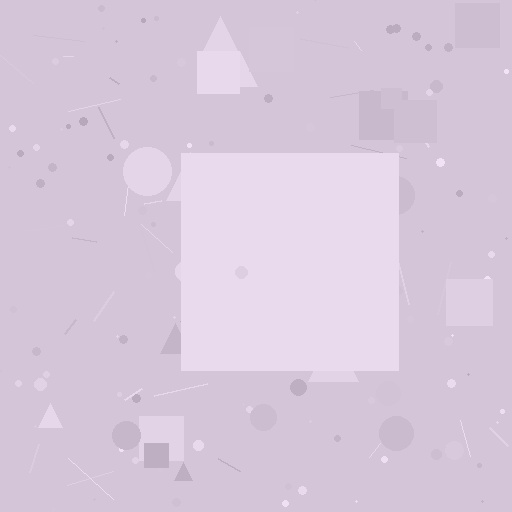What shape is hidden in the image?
A square is hidden in the image.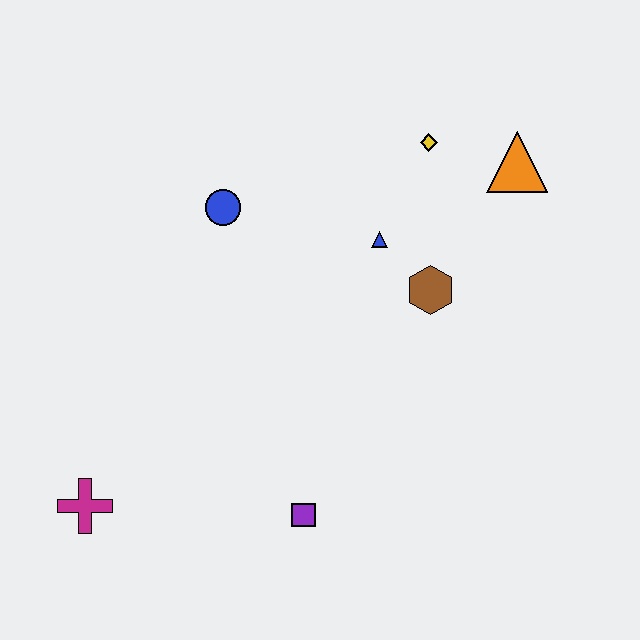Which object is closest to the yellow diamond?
The orange triangle is closest to the yellow diamond.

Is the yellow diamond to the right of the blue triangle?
Yes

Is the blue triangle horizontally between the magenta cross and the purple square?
No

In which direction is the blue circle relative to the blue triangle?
The blue circle is to the left of the blue triangle.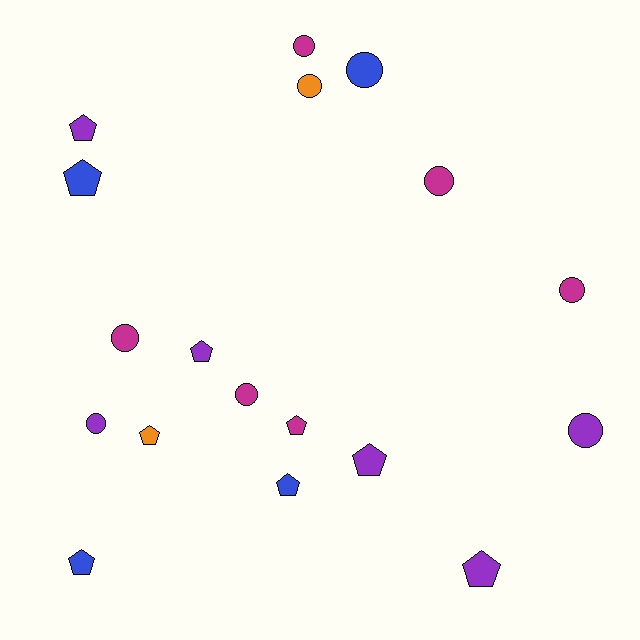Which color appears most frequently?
Purple, with 6 objects.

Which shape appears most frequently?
Circle, with 9 objects.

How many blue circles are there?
There is 1 blue circle.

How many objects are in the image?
There are 18 objects.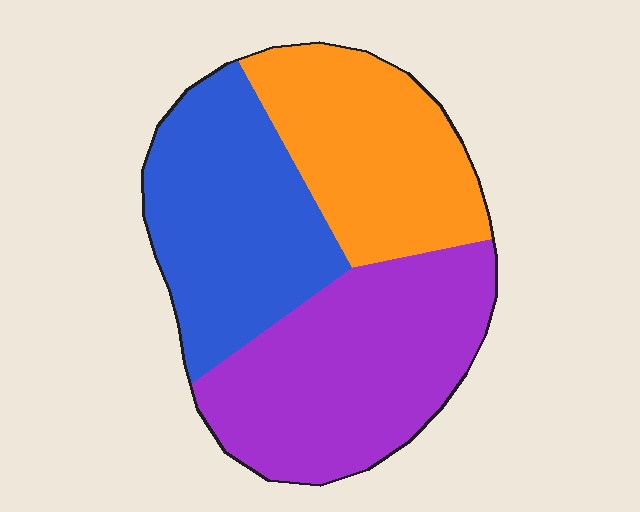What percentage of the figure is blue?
Blue takes up about one third (1/3) of the figure.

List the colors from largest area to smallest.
From largest to smallest: purple, blue, orange.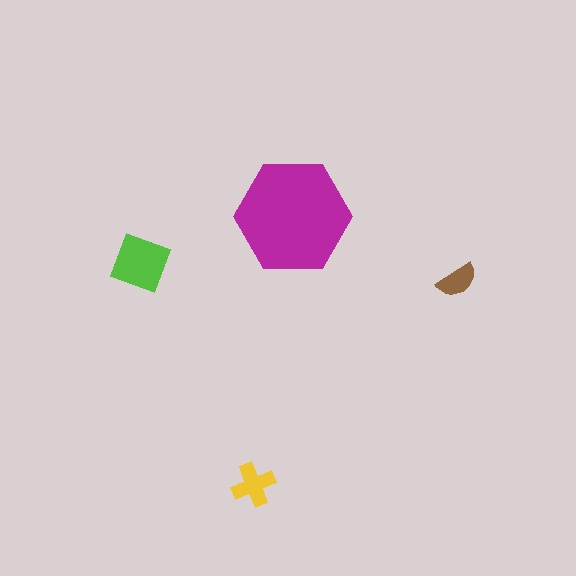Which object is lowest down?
The yellow cross is bottommost.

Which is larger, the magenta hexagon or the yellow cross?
The magenta hexagon.